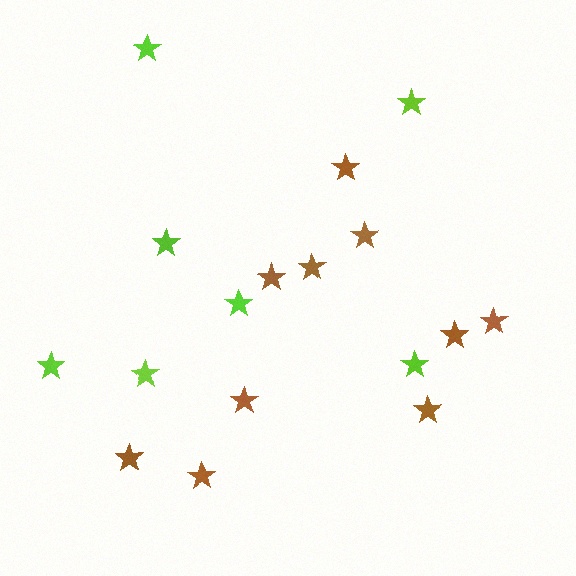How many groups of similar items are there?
There are 2 groups: one group of lime stars (7) and one group of brown stars (10).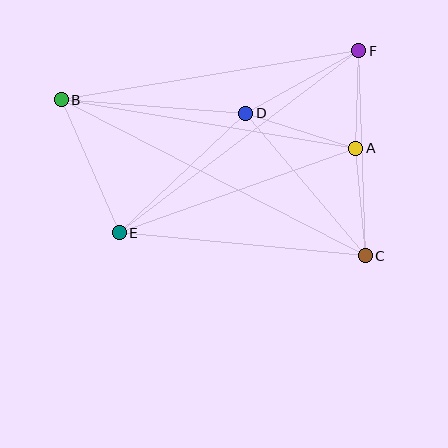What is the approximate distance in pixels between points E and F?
The distance between E and F is approximately 301 pixels.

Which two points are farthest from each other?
Points B and C are farthest from each other.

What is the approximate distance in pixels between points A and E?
The distance between A and E is approximately 251 pixels.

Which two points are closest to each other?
Points A and F are closest to each other.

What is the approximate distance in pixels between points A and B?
The distance between A and B is approximately 298 pixels.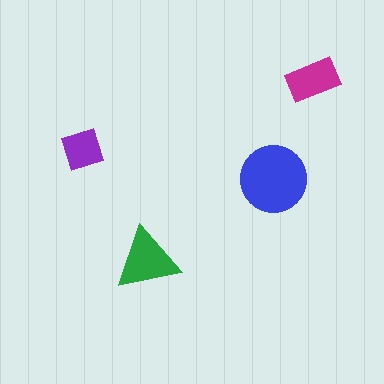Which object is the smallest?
The purple diamond.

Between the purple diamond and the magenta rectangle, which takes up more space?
The magenta rectangle.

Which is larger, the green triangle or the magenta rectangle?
The green triangle.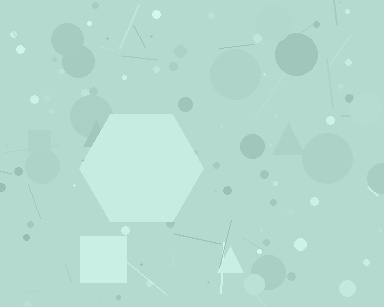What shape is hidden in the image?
A hexagon is hidden in the image.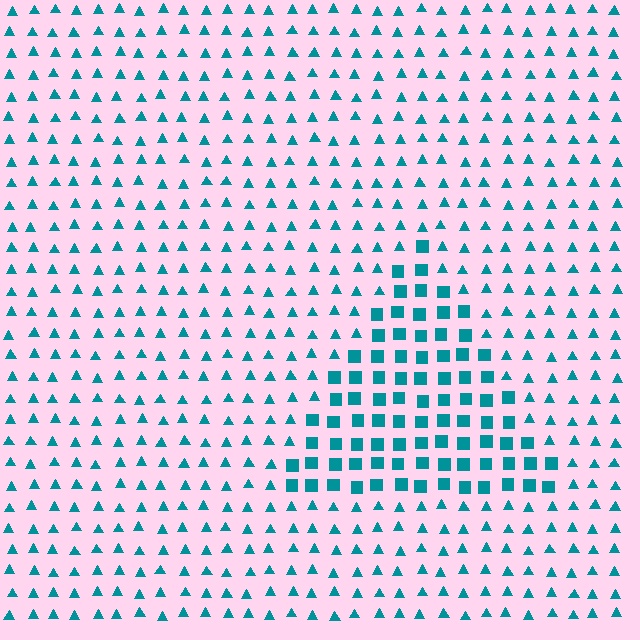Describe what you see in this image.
The image is filled with small teal elements arranged in a uniform grid. A triangle-shaped region contains squares, while the surrounding area contains triangles. The boundary is defined purely by the change in element shape.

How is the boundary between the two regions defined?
The boundary is defined by a change in element shape: squares inside vs. triangles outside. All elements share the same color and spacing.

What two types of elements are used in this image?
The image uses squares inside the triangle region and triangles outside it.